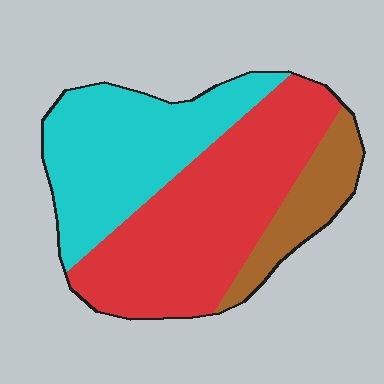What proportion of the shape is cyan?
Cyan takes up about three eighths (3/8) of the shape.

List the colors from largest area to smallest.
From largest to smallest: red, cyan, brown.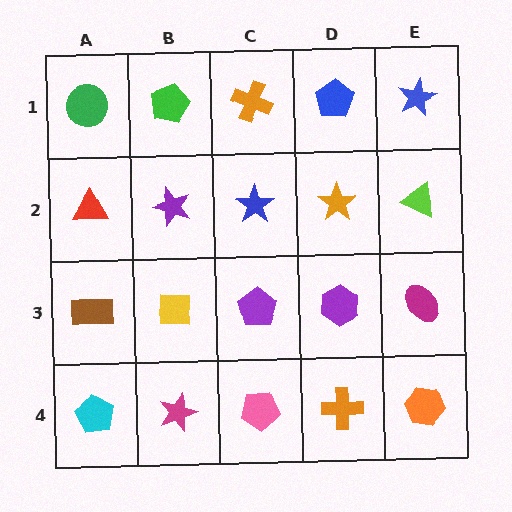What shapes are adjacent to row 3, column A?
A red triangle (row 2, column A), a cyan pentagon (row 4, column A), a yellow square (row 3, column B).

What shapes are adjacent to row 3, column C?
A blue star (row 2, column C), a pink pentagon (row 4, column C), a yellow square (row 3, column B), a purple hexagon (row 3, column D).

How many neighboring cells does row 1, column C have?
3.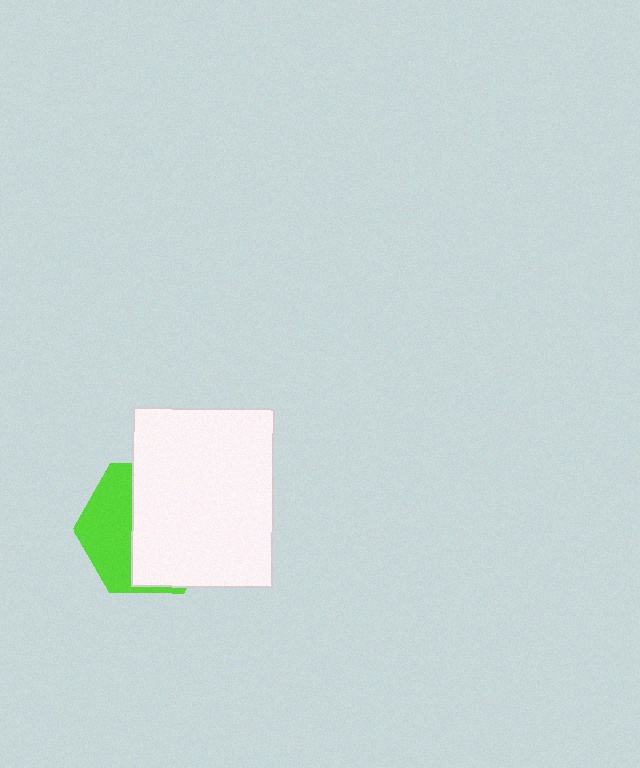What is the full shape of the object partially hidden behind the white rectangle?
The partially hidden object is a lime hexagon.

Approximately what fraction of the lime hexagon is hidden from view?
Roughly 61% of the lime hexagon is hidden behind the white rectangle.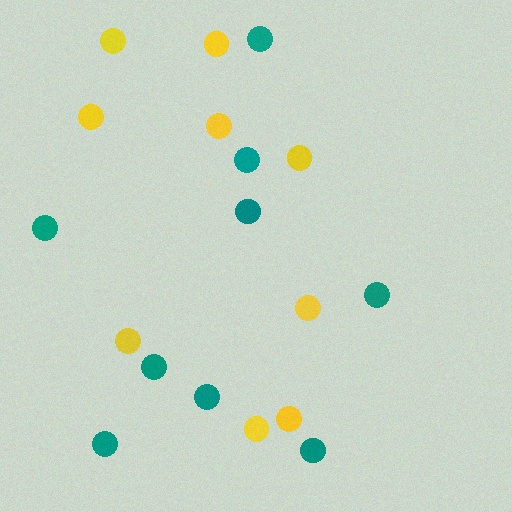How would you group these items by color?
There are 2 groups: one group of yellow circles (9) and one group of teal circles (9).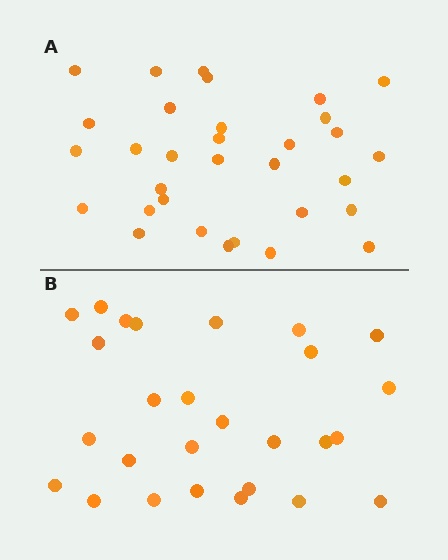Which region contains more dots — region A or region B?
Region A (the top region) has more dots.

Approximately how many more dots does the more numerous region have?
Region A has about 5 more dots than region B.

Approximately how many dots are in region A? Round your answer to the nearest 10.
About 30 dots. (The exact count is 32, which rounds to 30.)